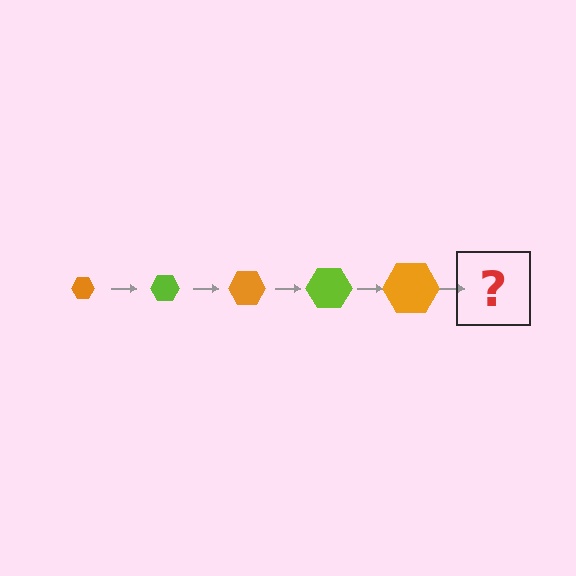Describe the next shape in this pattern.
It should be a lime hexagon, larger than the previous one.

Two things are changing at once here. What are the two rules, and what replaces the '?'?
The two rules are that the hexagon grows larger each step and the color cycles through orange and lime. The '?' should be a lime hexagon, larger than the previous one.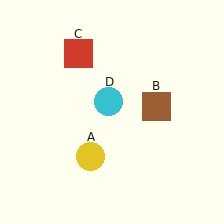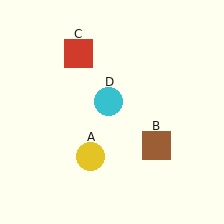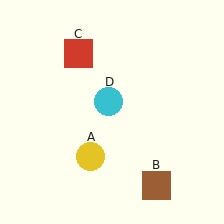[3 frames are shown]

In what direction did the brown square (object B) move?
The brown square (object B) moved down.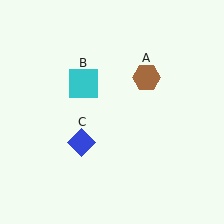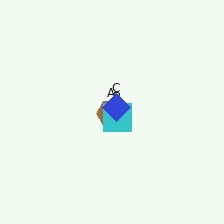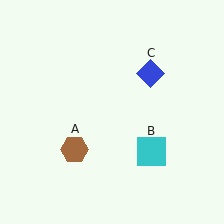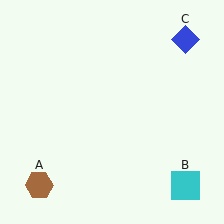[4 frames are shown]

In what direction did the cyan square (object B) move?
The cyan square (object B) moved down and to the right.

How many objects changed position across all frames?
3 objects changed position: brown hexagon (object A), cyan square (object B), blue diamond (object C).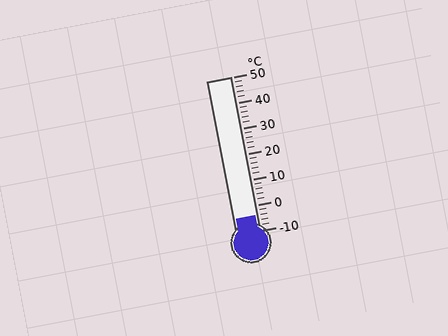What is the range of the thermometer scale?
The thermometer scale ranges from -10°C to 50°C.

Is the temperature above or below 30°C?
The temperature is below 30°C.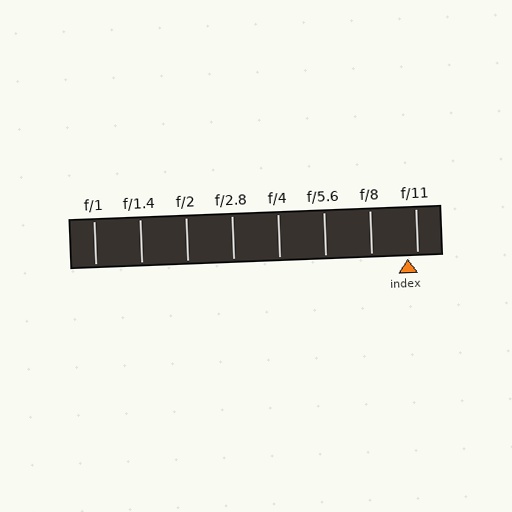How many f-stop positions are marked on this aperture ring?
There are 8 f-stop positions marked.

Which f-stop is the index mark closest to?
The index mark is closest to f/11.